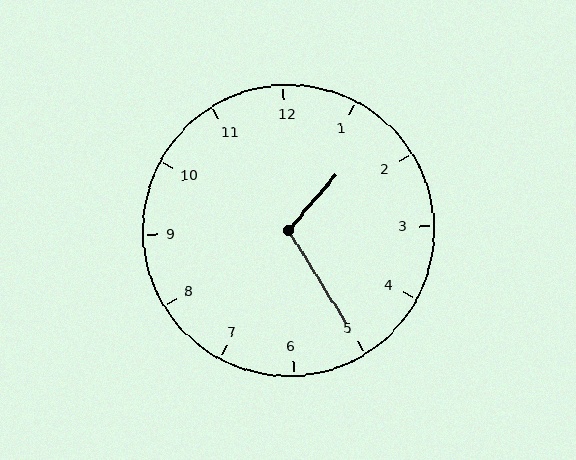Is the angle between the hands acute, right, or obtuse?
It is obtuse.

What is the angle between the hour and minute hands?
Approximately 108 degrees.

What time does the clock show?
1:25.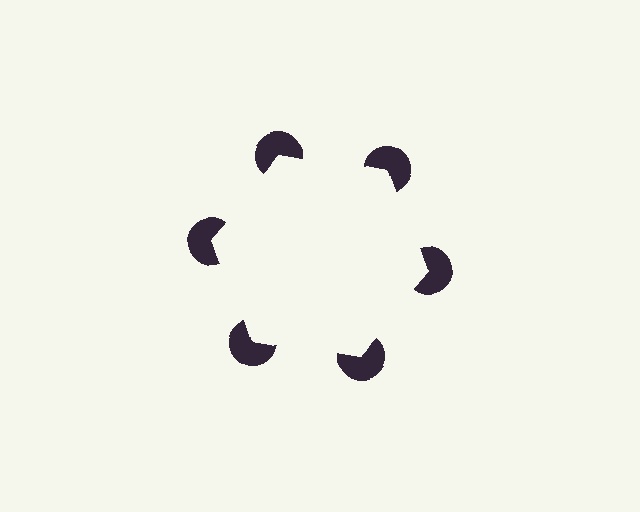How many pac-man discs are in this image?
There are 6 — one at each vertex of the illusory hexagon.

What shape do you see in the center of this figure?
An illusory hexagon — its edges are inferred from the aligned wedge cuts in the pac-man discs, not physically drawn.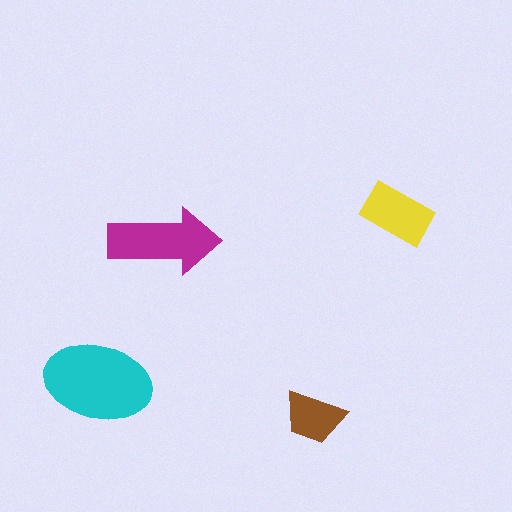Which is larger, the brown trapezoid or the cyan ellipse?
The cyan ellipse.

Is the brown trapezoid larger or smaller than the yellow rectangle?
Smaller.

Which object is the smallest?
The brown trapezoid.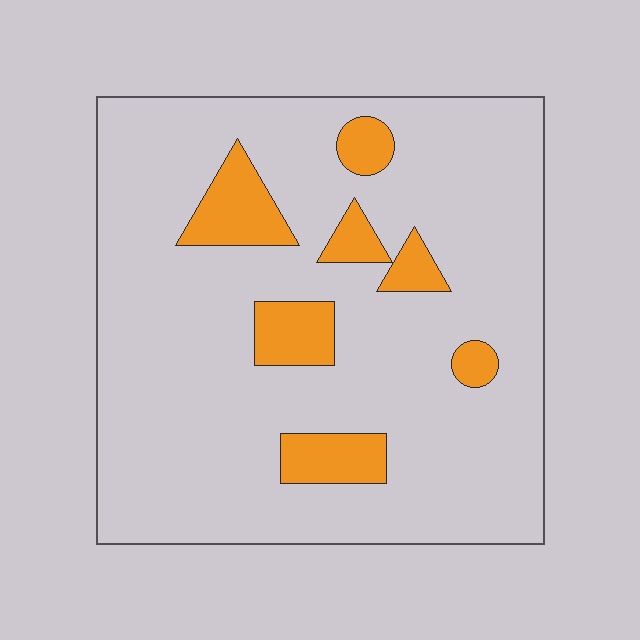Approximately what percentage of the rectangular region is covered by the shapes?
Approximately 15%.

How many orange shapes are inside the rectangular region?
7.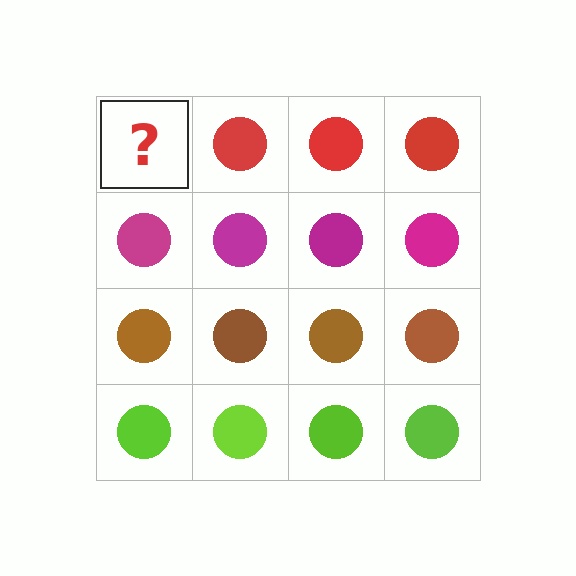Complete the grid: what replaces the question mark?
The question mark should be replaced with a red circle.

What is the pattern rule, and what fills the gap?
The rule is that each row has a consistent color. The gap should be filled with a red circle.